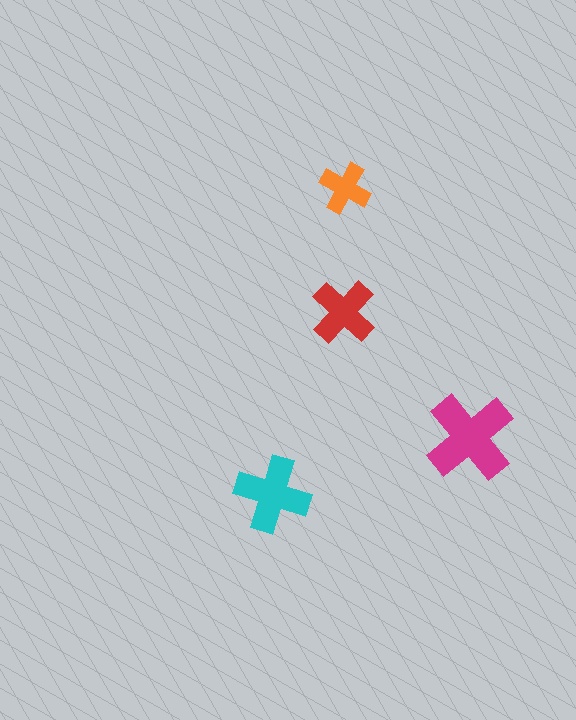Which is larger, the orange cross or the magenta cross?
The magenta one.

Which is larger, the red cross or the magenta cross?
The magenta one.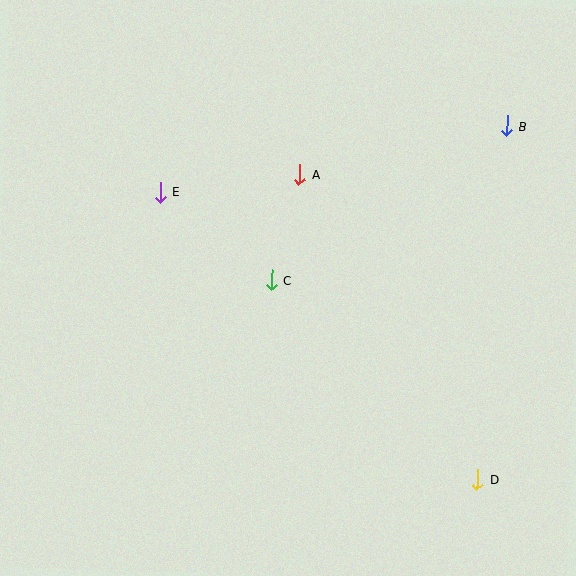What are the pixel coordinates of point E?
Point E is at (160, 192).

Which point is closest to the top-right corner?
Point B is closest to the top-right corner.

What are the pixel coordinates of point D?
Point D is at (478, 480).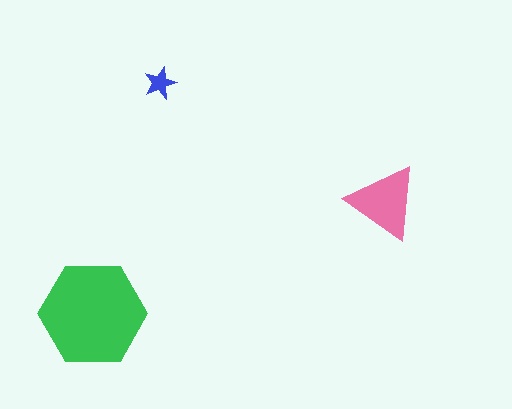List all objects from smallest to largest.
The blue star, the pink triangle, the green hexagon.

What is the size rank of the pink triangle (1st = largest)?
2nd.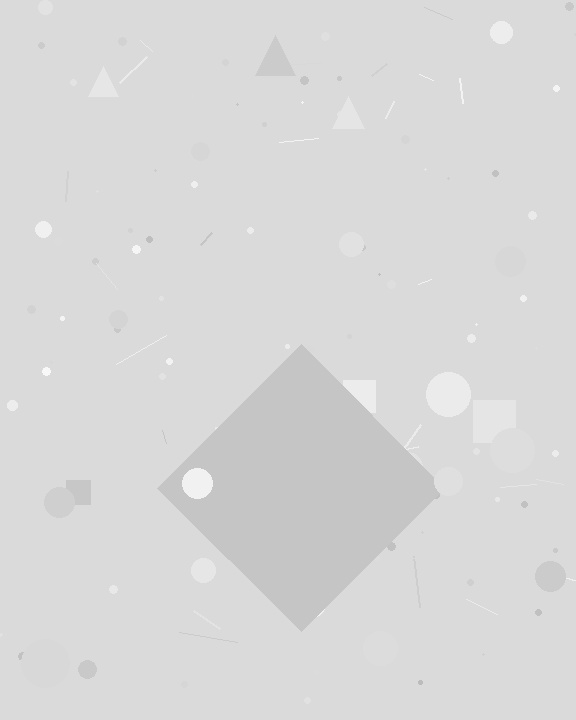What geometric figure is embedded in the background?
A diamond is embedded in the background.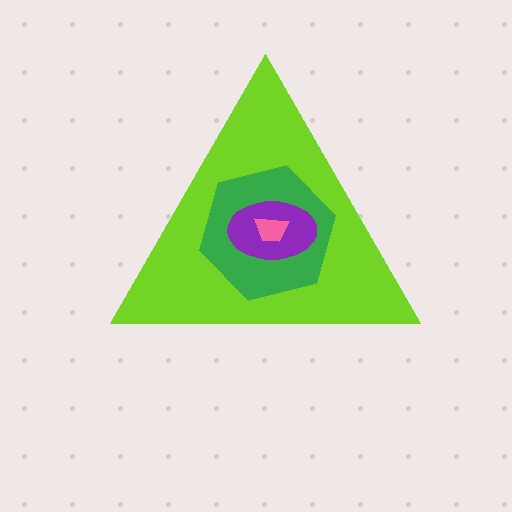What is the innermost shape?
The pink trapezoid.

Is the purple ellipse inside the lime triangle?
Yes.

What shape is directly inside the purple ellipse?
The pink trapezoid.